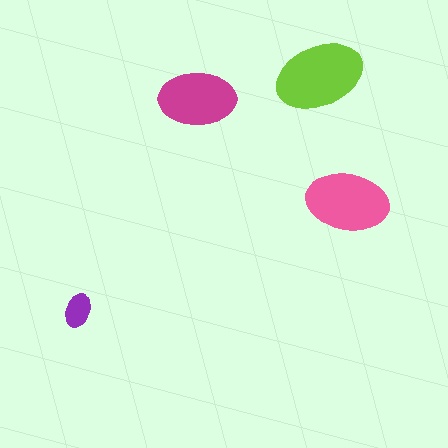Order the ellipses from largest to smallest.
the lime one, the pink one, the magenta one, the purple one.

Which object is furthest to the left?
The purple ellipse is leftmost.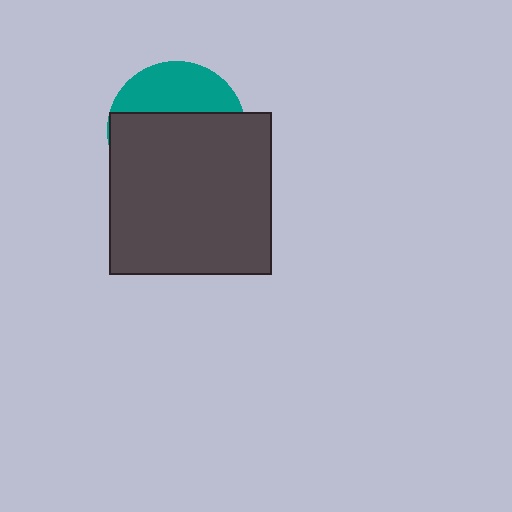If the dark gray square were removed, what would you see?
You would see the complete teal circle.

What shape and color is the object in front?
The object in front is a dark gray square.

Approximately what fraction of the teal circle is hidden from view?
Roughly 67% of the teal circle is hidden behind the dark gray square.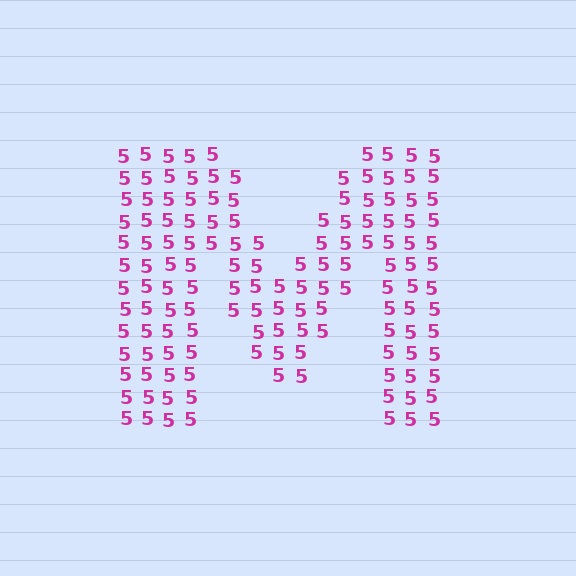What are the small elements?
The small elements are digit 5's.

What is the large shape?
The large shape is the letter M.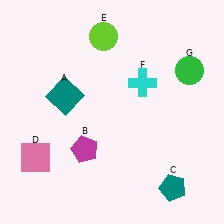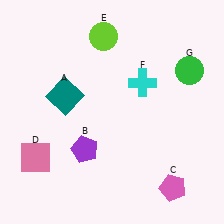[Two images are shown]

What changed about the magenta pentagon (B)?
In Image 1, B is magenta. In Image 2, it changed to purple.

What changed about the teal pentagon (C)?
In Image 1, C is teal. In Image 2, it changed to pink.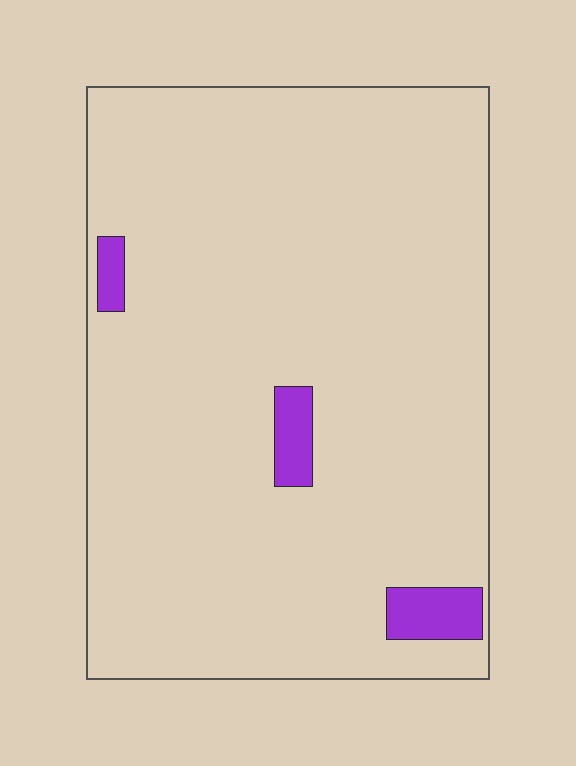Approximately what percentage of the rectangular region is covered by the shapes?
Approximately 5%.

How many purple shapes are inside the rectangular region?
3.